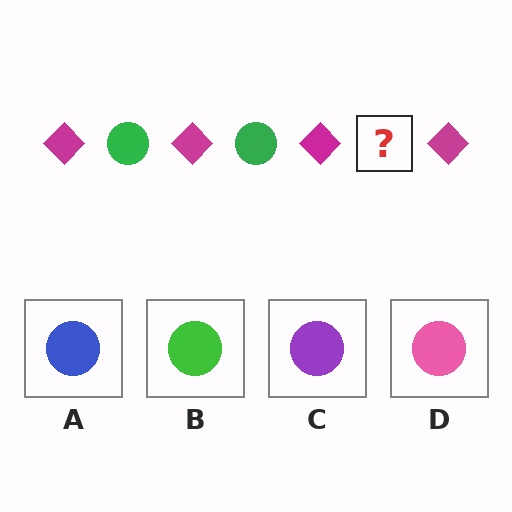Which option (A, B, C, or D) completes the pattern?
B.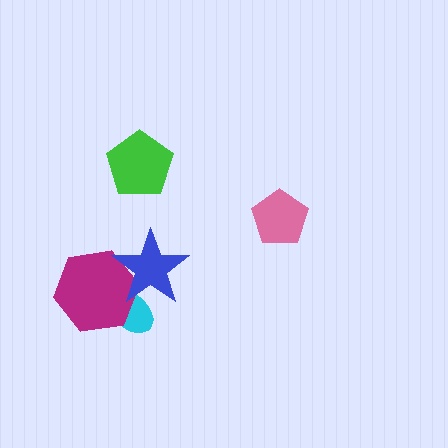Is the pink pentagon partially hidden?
No, no other shape covers it.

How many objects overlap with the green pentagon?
0 objects overlap with the green pentagon.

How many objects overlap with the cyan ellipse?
2 objects overlap with the cyan ellipse.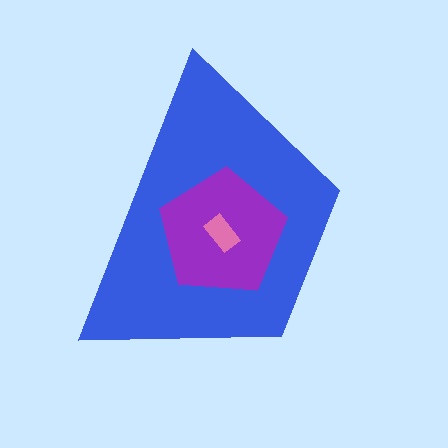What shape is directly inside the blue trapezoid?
The purple pentagon.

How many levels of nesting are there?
3.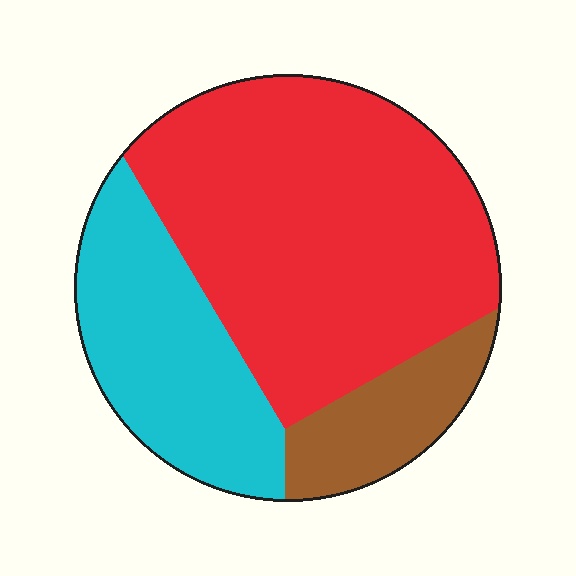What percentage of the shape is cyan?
Cyan covers 27% of the shape.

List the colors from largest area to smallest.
From largest to smallest: red, cyan, brown.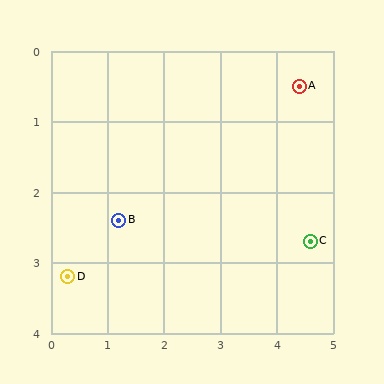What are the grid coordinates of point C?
Point C is at approximately (4.6, 2.7).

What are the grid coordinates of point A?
Point A is at approximately (4.4, 0.5).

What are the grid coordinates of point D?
Point D is at approximately (0.3, 3.2).